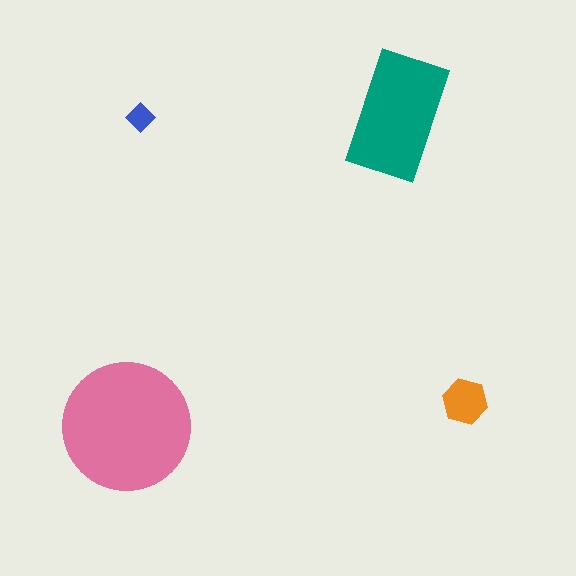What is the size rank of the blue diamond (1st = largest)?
4th.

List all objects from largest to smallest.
The pink circle, the teal rectangle, the orange hexagon, the blue diamond.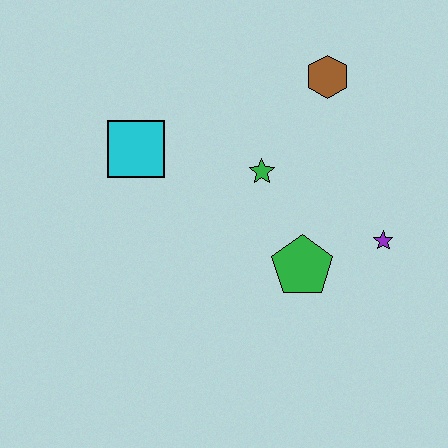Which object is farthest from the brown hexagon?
The cyan square is farthest from the brown hexagon.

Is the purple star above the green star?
No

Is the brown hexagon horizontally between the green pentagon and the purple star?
Yes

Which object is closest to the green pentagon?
The purple star is closest to the green pentagon.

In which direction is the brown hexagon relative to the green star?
The brown hexagon is above the green star.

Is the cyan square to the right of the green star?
No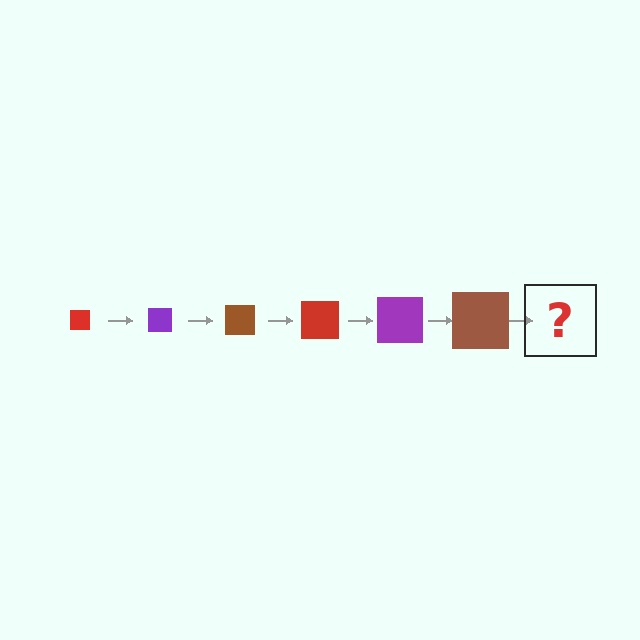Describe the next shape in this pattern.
It should be a red square, larger than the previous one.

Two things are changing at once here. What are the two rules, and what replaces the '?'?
The two rules are that the square grows larger each step and the color cycles through red, purple, and brown. The '?' should be a red square, larger than the previous one.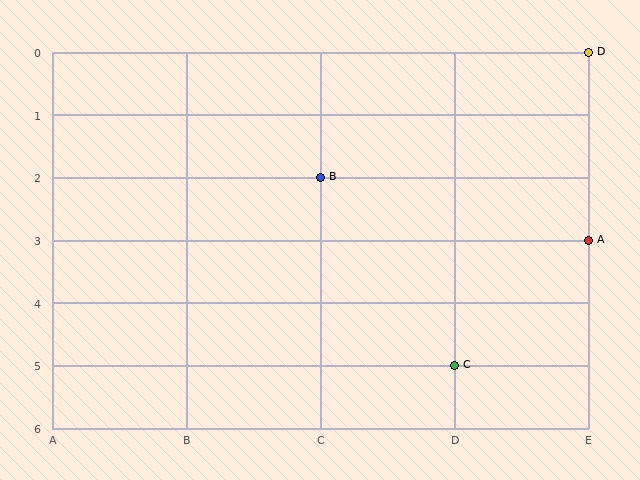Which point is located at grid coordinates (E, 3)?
Point A is at (E, 3).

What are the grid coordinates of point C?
Point C is at grid coordinates (D, 5).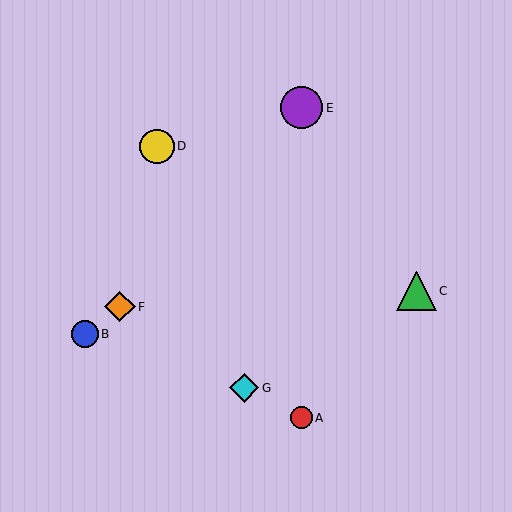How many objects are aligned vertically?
2 objects (A, E) are aligned vertically.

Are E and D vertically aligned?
No, E is at x≈301 and D is at x≈157.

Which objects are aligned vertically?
Objects A, E are aligned vertically.